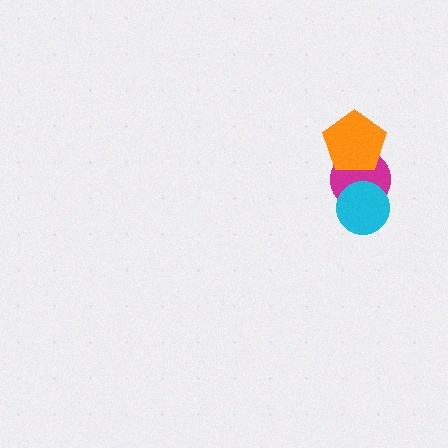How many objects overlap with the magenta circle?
2 objects overlap with the magenta circle.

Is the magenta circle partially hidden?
Yes, it is partially covered by another shape.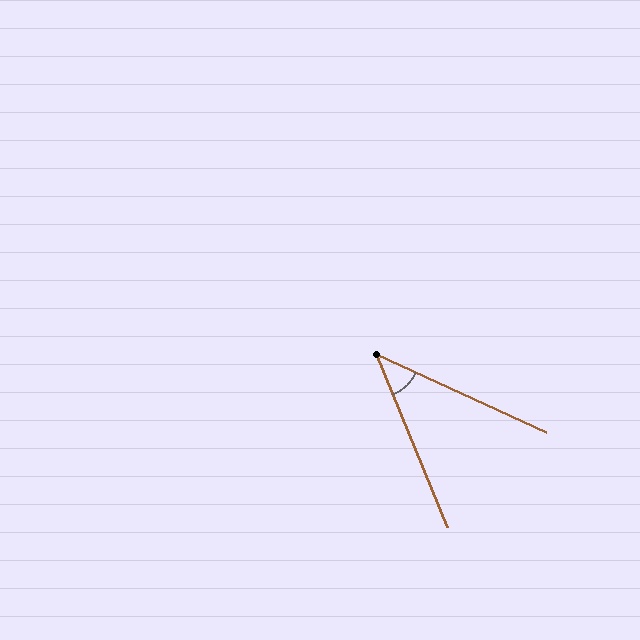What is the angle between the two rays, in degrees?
Approximately 43 degrees.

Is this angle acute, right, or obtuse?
It is acute.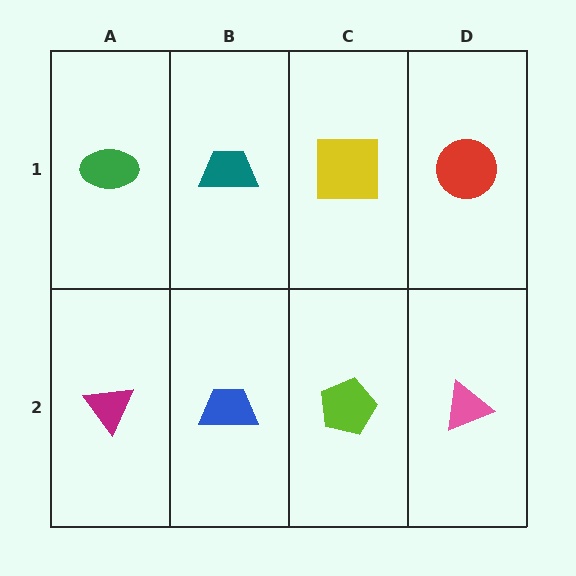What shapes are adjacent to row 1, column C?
A lime pentagon (row 2, column C), a teal trapezoid (row 1, column B), a red circle (row 1, column D).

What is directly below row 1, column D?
A pink triangle.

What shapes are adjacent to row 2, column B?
A teal trapezoid (row 1, column B), a magenta triangle (row 2, column A), a lime pentagon (row 2, column C).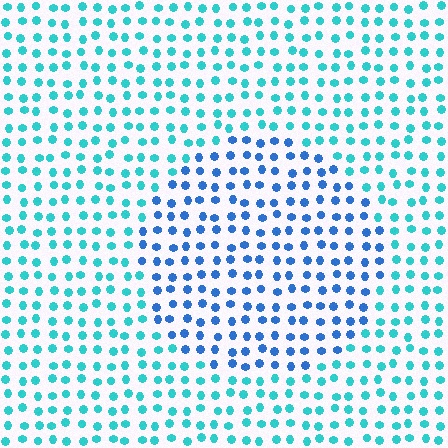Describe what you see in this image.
The image is filled with small cyan elements in a uniform arrangement. A circle-shaped region is visible where the elements are tinted to a slightly different hue, forming a subtle color boundary.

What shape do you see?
I see a circle.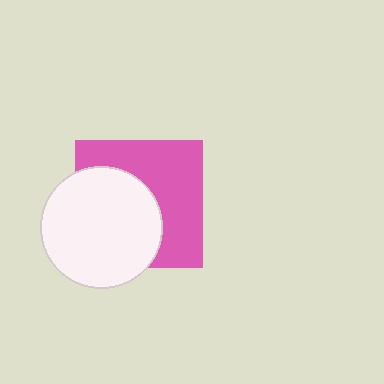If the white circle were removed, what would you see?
You would see the complete pink square.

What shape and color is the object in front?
The object in front is a white circle.